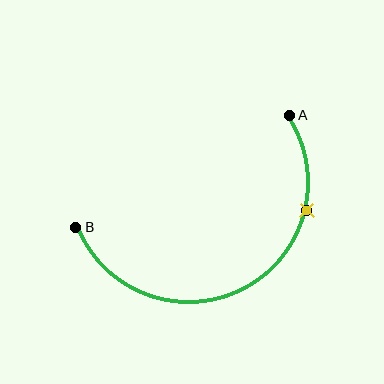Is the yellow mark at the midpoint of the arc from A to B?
No. The yellow mark lies on the arc but is closer to endpoint A. The arc midpoint would be at the point on the curve equidistant along the arc from both A and B.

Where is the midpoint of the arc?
The arc midpoint is the point on the curve farthest from the straight line joining A and B. It sits below that line.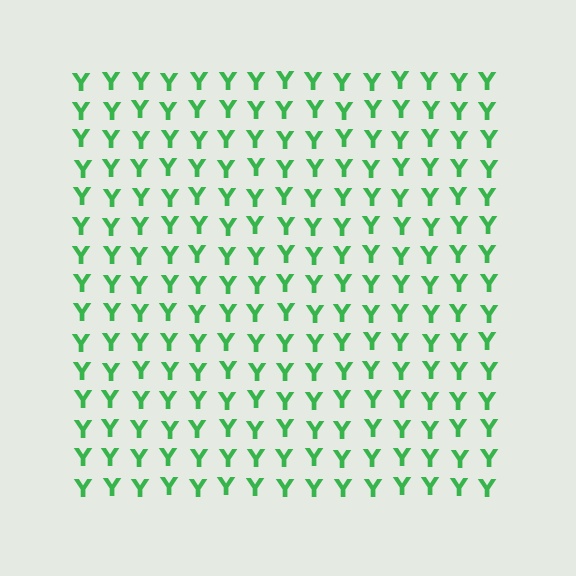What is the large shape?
The large shape is a square.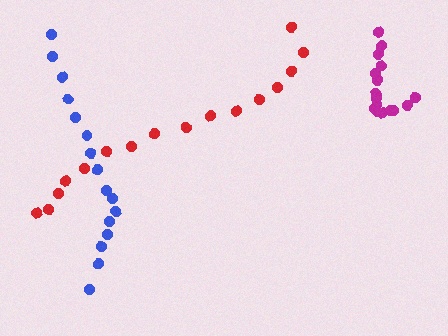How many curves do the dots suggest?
There are 3 distinct paths.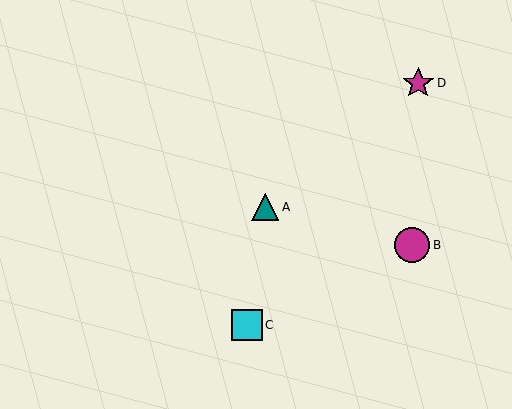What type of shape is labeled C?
Shape C is a cyan square.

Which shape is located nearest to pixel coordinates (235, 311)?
The cyan square (labeled C) at (247, 325) is nearest to that location.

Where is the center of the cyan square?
The center of the cyan square is at (247, 325).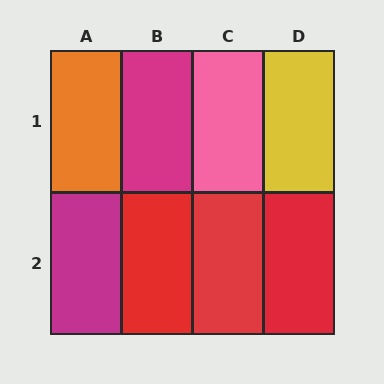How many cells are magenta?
2 cells are magenta.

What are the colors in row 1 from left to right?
Orange, magenta, pink, yellow.